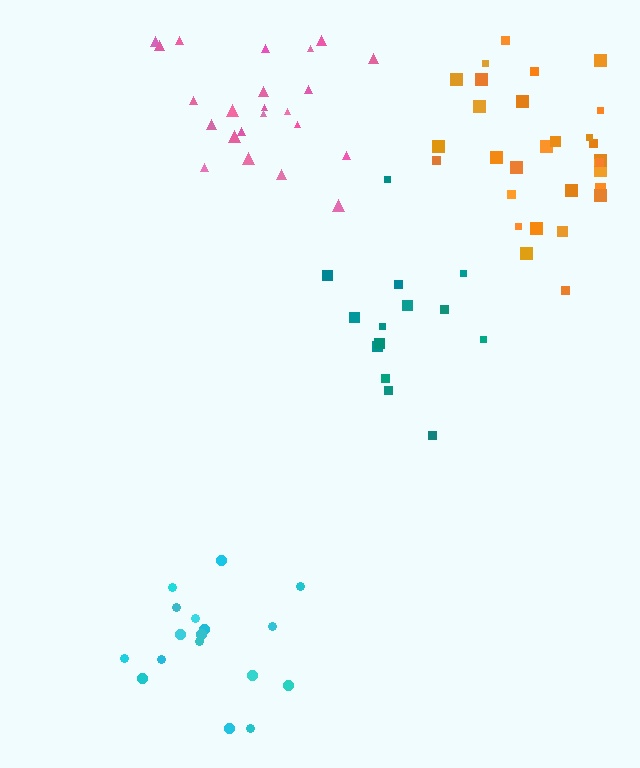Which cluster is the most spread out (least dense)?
Teal.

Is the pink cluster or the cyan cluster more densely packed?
Pink.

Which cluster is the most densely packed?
Orange.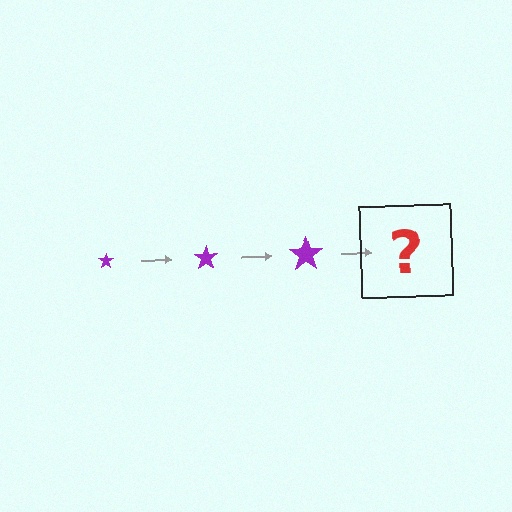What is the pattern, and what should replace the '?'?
The pattern is that the star gets progressively larger each step. The '?' should be a purple star, larger than the previous one.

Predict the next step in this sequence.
The next step is a purple star, larger than the previous one.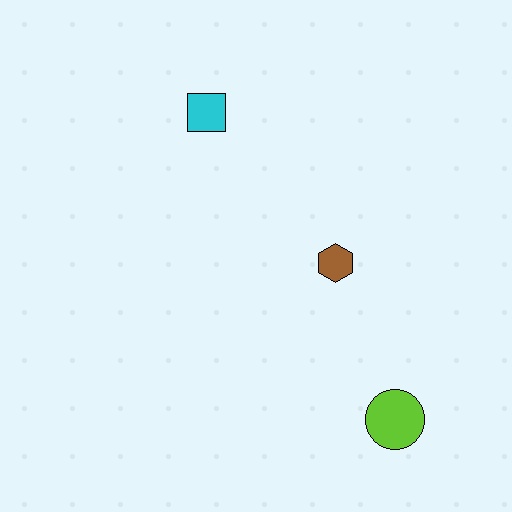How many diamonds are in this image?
There are no diamonds.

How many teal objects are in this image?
There are no teal objects.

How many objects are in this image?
There are 3 objects.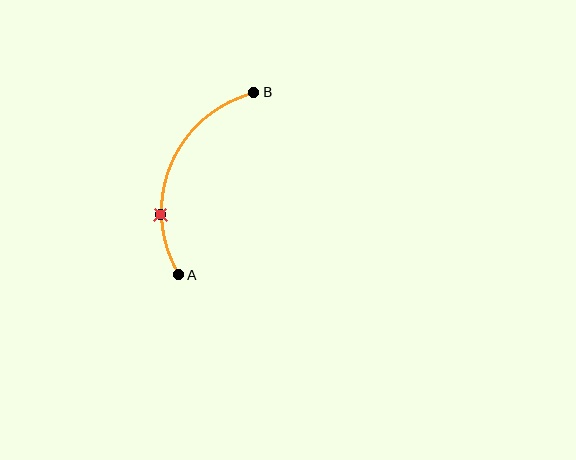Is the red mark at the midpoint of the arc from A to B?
No. The red mark lies on the arc but is closer to endpoint A. The arc midpoint would be at the point on the curve equidistant along the arc from both A and B.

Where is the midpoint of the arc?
The arc midpoint is the point on the curve farthest from the straight line joining A and B. It sits to the left of that line.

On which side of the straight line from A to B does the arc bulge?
The arc bulges to the left of the straight line connecting A and B.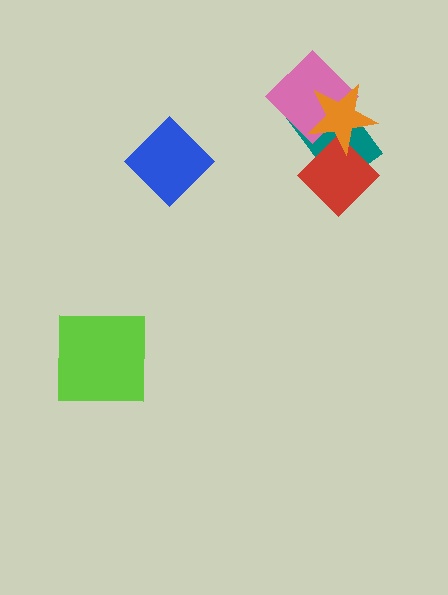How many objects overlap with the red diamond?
2 objects overlap with the red diamond.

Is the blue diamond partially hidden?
No, no other shape covers it.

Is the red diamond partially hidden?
Yes, it is partially covered by another shape.